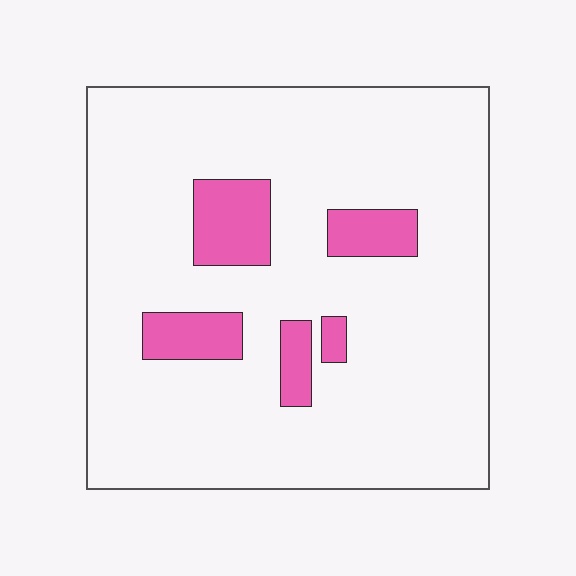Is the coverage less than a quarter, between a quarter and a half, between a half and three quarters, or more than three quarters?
Less than a quarter.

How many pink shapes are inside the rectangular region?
5.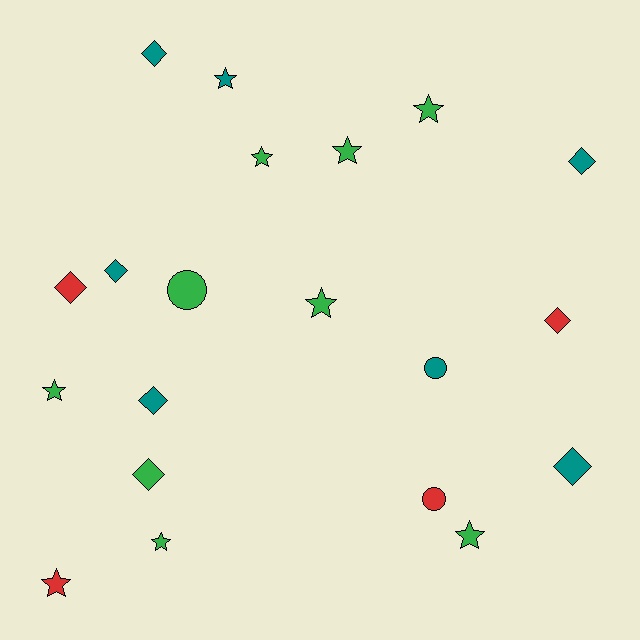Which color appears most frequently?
Green, with 9 objects.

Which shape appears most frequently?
Star, with 9 objects.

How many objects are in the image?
There are 20 objects.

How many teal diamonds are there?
There are 5 teal diamonds.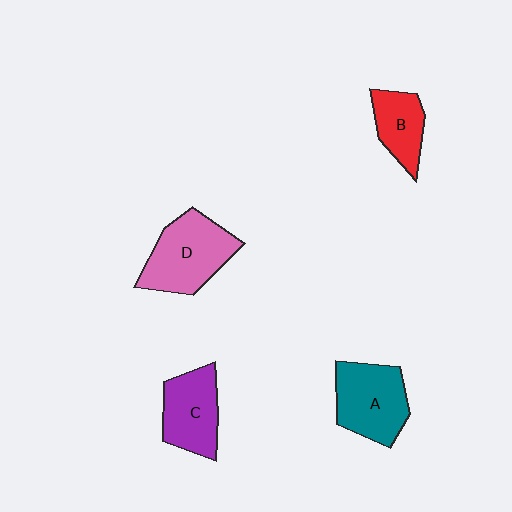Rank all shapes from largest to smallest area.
From largest to smallest: D (pink), A (teal), C (purple), B (red).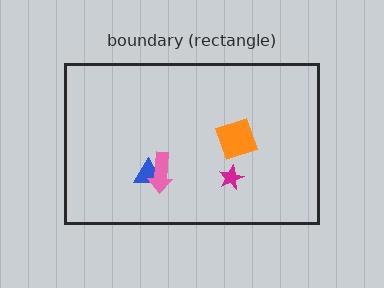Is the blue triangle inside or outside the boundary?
Inside.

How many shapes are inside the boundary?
4 inside, 0 outside.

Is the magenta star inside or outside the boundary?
Inside.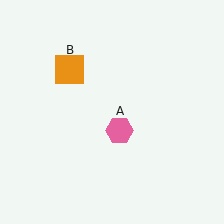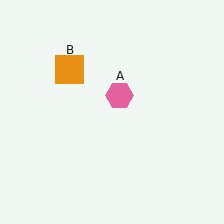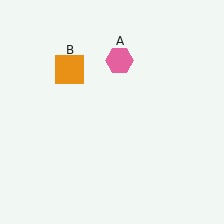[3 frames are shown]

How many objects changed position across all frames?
1 object changed position: pink hexagon (object A).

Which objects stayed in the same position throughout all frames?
Orange square (object B) remained stationary.